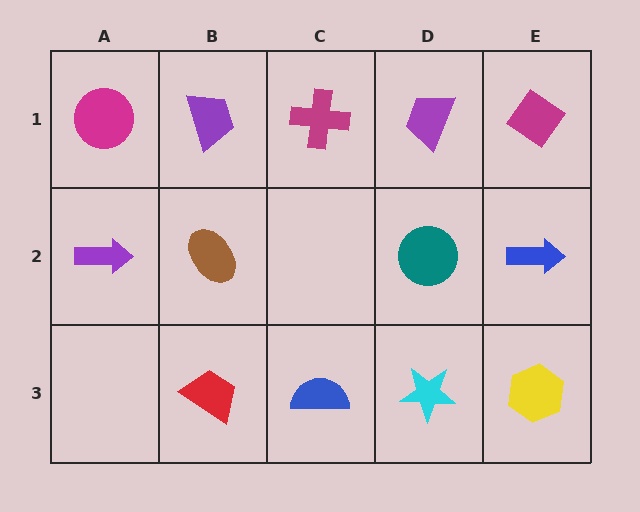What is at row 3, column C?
A blue semicircle.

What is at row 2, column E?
A blue arrow.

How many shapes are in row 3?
4 shapes.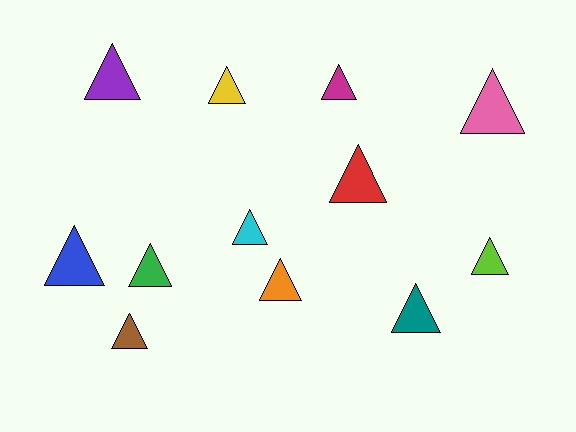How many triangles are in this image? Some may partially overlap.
There are 12 triangles.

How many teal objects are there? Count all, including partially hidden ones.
There is 1 teal object.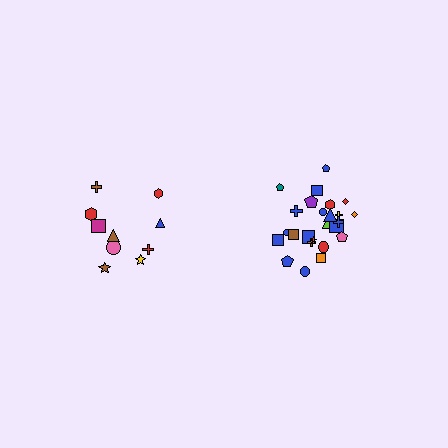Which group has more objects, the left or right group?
The right group.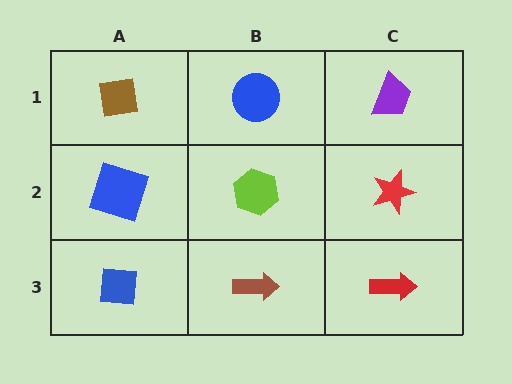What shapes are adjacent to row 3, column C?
A red star (row 2, column C), a brown arrow (row 3, column B).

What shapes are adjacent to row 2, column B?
A blue circle (row 1, column B), a brown arrow (row 3, column B), a blue square (row 2, column A), a red star (row 2, column C).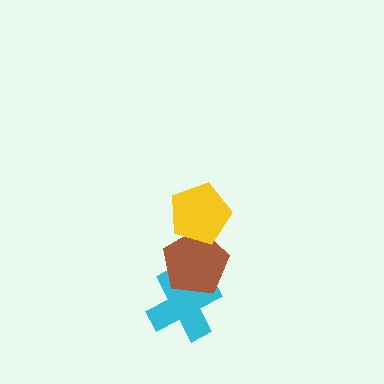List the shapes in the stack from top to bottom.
From top to bottom: the yellow pentagon, the brown pentagon, the cyan cross.